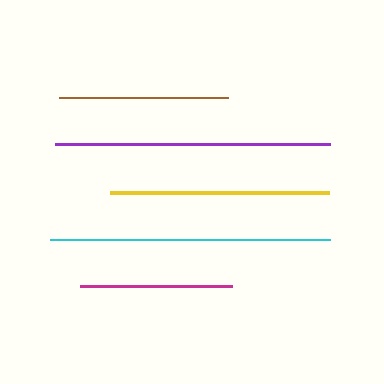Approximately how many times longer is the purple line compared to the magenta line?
The purple line is approximately 1.8 times the length of the magenta line.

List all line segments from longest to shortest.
From longest to shortest: cyan, purple, yellow, brown, magenta.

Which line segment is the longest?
The cyan line is the longest at approximately 280 pixels.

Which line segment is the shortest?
The magenta line is the shortest at approximately 152 pixels.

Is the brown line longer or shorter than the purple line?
The purple line is longer than the brown line.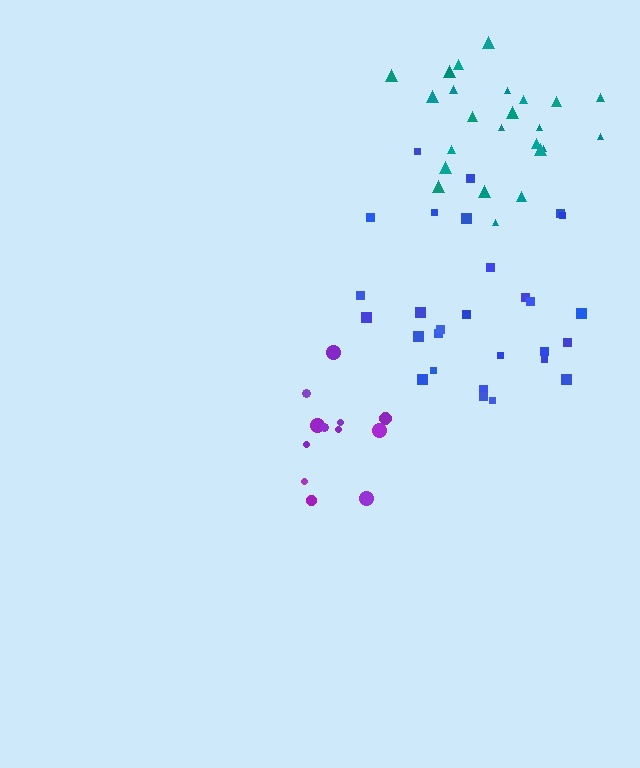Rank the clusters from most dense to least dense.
teal, purple, blue.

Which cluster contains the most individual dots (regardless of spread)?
Blue (28).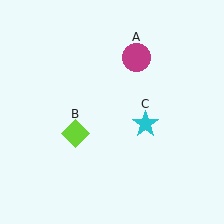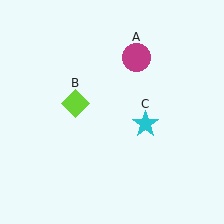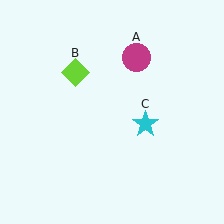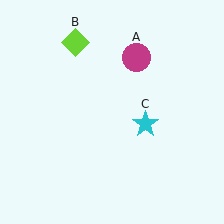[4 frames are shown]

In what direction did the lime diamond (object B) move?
The lime diamond (object B) moved up.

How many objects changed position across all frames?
1 object changed position: lime diamond (object B).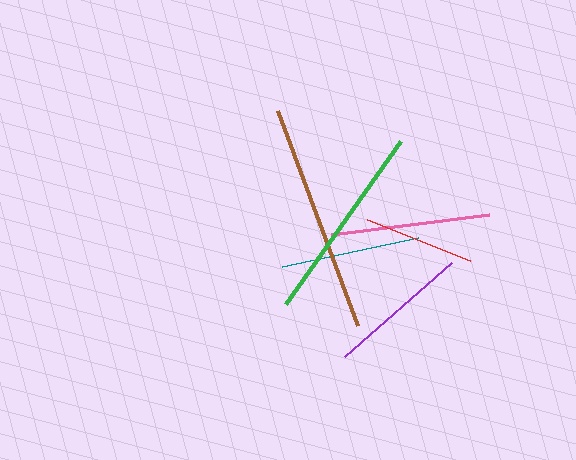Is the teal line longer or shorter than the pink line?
The pink line is longer than the teal line.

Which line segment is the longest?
The brown line is the longest at approximately 229 pixels.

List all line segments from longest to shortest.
From longest to shortest: brown, green, pink, purple, teal, red.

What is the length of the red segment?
The red segment is approximately 111 pixels long.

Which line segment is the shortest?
The red line is the shortest at approximately 111 pixels.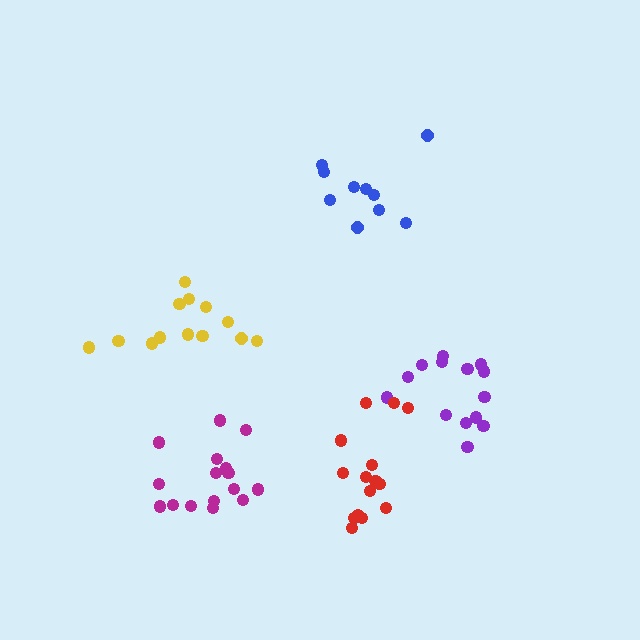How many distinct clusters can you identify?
There are 5 distinct clusters.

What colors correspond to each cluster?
The clusters are colored: magenta, purple, blue, yellow, red.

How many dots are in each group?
Group 1: 16 dots, Group 2: 14 dots, Group 3: 10 dots, Group 4: 13 dots, Group 5: 15 dots (68 total).